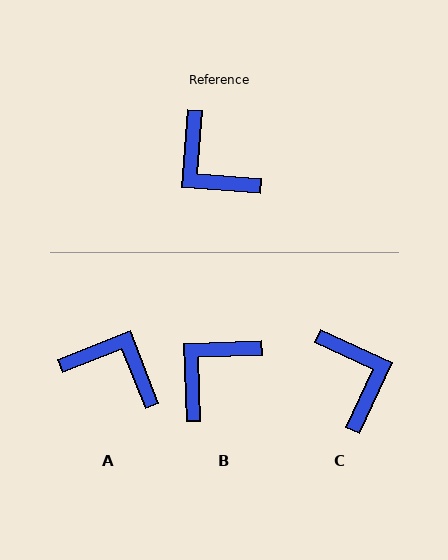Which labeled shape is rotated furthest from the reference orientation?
C, about 160 degrees away.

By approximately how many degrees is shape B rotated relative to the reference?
Approximately 84 degrees clockwise.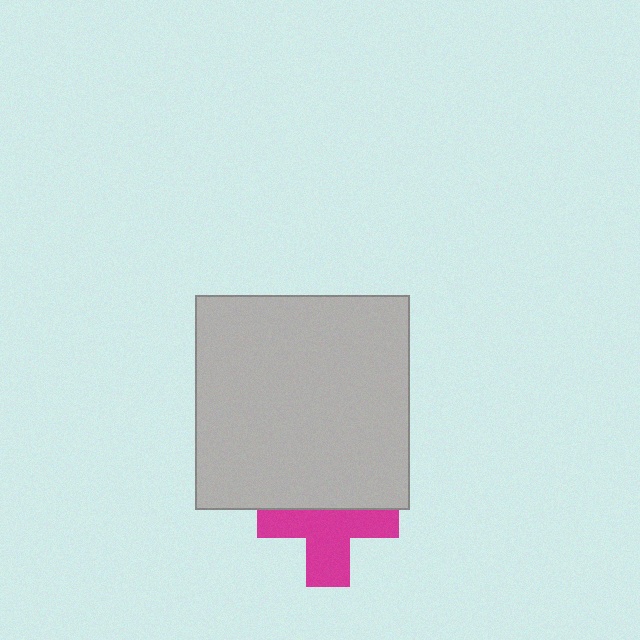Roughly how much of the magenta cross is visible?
About half of it is visible (roughly 58%).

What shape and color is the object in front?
The object in front is a light gray square.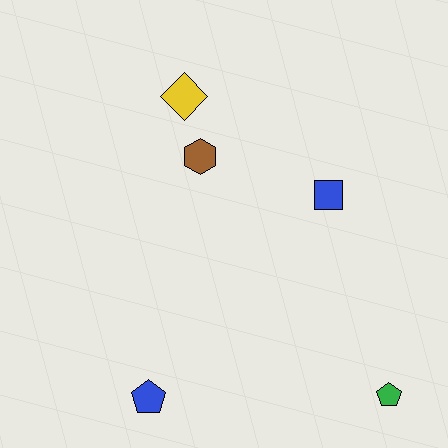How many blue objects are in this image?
There are 2 blue objects.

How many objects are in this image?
There are 5 objects.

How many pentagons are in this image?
There are 2 pentagons.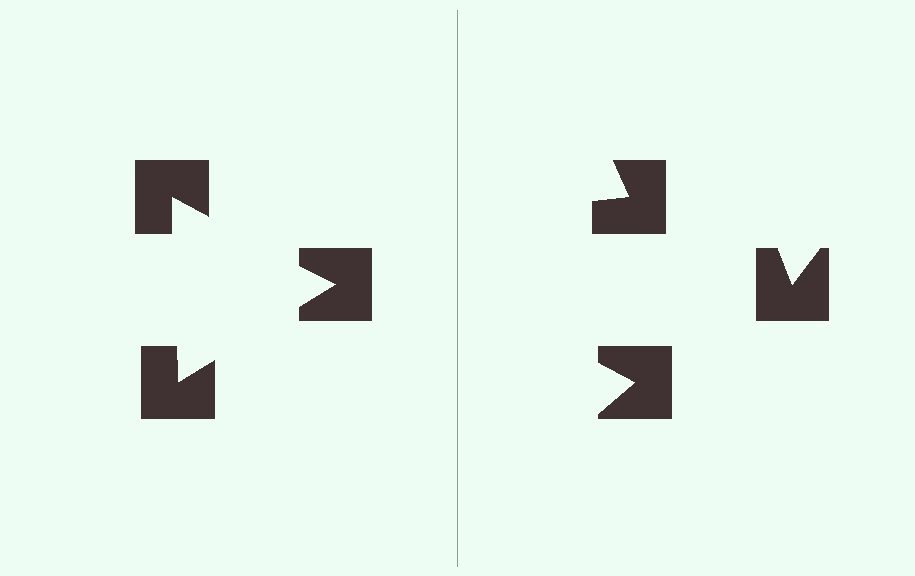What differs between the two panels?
The notched squares are positioned identically on both sides; only the wedge orientations differ. On the left they align to a triangle; on the right they are misaligned.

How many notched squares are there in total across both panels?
6 — 3 on each side.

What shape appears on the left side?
An illusory triangle.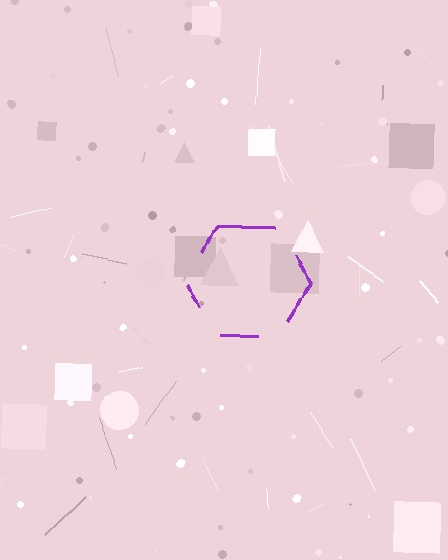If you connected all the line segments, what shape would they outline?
They would outline a hexagon.